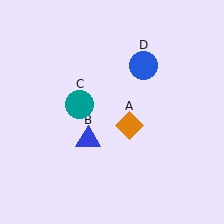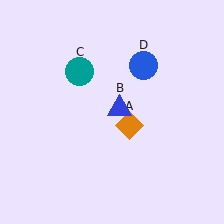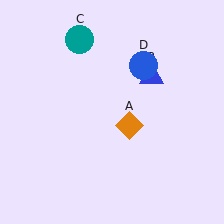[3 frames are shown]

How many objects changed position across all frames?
2 objects changed position: blue triangle (object B), teal circle (object C).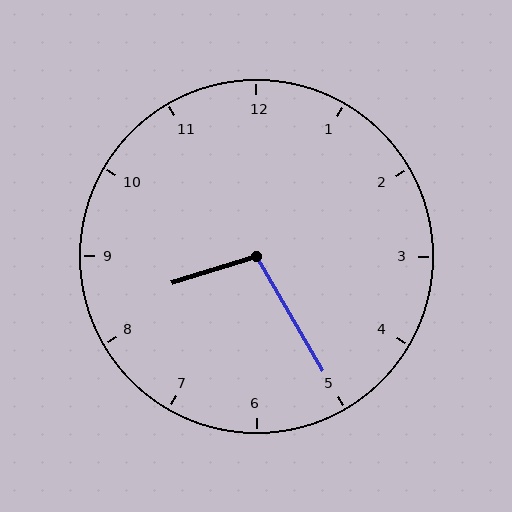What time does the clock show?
8:25.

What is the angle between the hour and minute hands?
Approximately 102 degrees.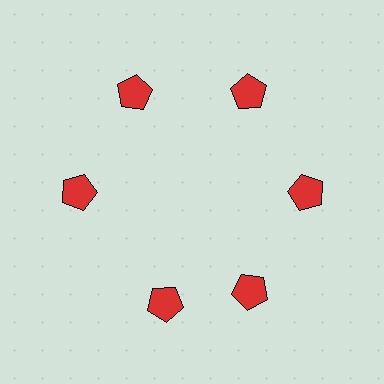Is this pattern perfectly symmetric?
No. The 6 red pentagons are arranged in a ring, but one element near the 7 o'clock position is rotated out of alignment along the ring, breaking the 6-fold rotational symmetry.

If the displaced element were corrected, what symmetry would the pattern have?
It would have 6-fold rotational symmetry — the pattern would map onto itself every 60 degrees.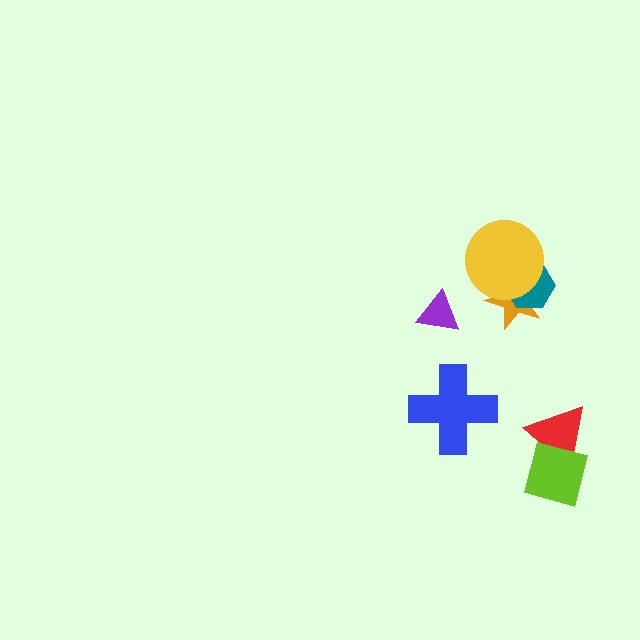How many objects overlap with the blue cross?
0 objects overlap with the blue cross.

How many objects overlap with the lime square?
1 object overlaps with the lime square.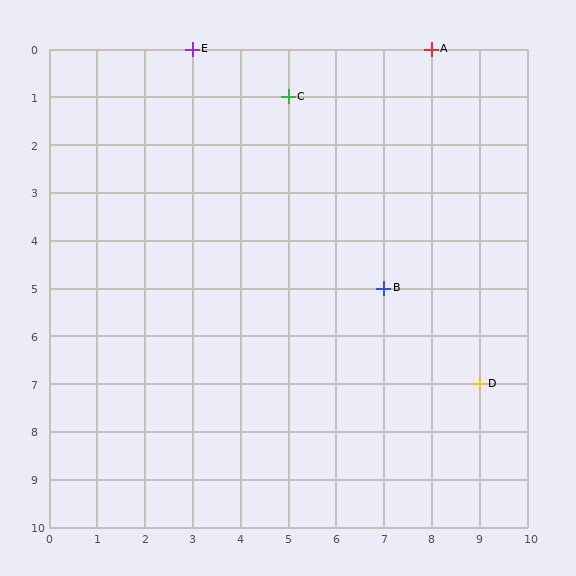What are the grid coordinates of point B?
Point B is at grid coordinates (7, 5).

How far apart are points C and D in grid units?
Points C and D are 4 columns and 6 rows apart (about 7.2 grid units diagonally).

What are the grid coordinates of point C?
Point C is at grid coordinates (5, 1).